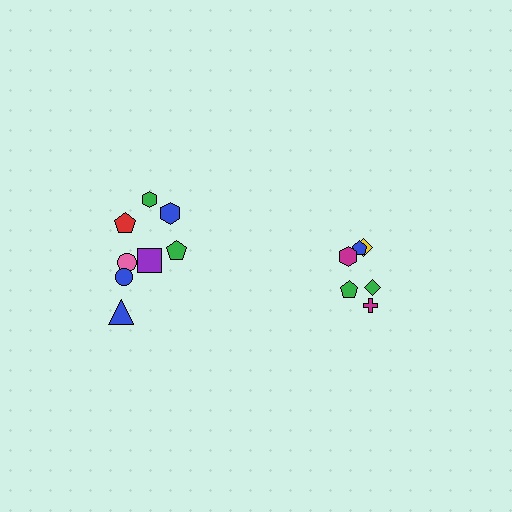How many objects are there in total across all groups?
There are 14 objects.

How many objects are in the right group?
There are 6 objects.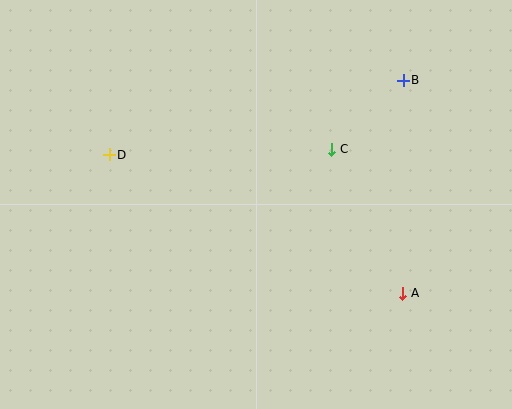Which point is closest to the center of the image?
Point C at (332, 149) is closest to the center.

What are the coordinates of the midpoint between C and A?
The midpoint between C and A is at (367, 221).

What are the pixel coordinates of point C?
Point C is at (332, 149).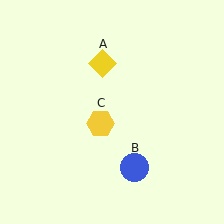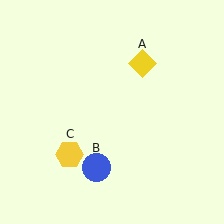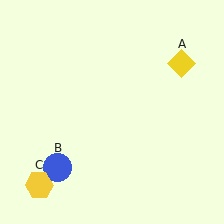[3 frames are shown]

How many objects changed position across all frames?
3 objects changed position: yellow diamond (object A), blue circle (object B), yellow hexagon (object C).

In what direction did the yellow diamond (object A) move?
The yellow diamond (object A) moved right.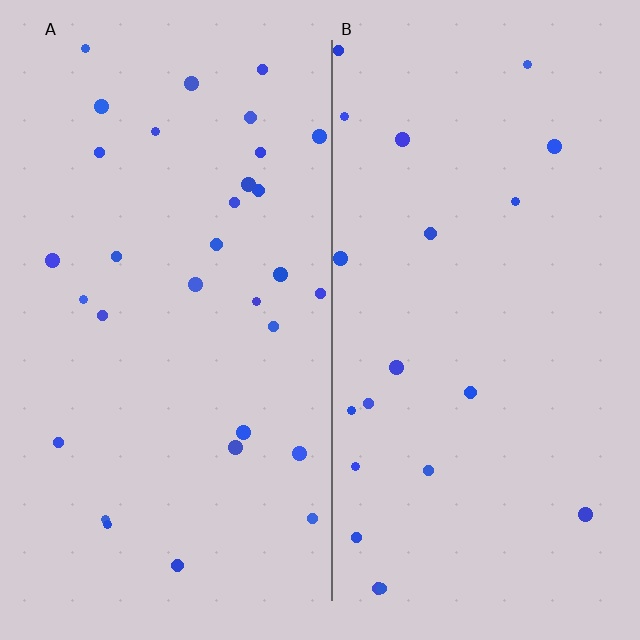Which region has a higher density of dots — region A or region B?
A (the left).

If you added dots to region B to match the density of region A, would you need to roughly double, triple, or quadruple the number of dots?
Approximately double.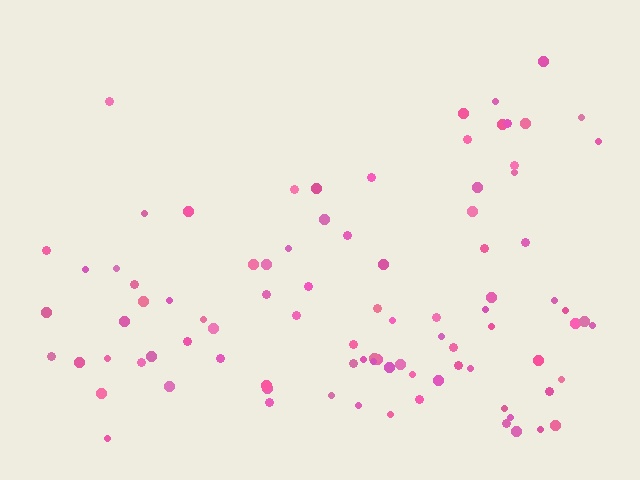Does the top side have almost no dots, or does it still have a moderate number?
Still a moderate number, just noticeably fewer than the bottom.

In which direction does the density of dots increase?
From top to bottom, with the bottom side densest.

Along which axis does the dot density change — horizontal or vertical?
Vertical.